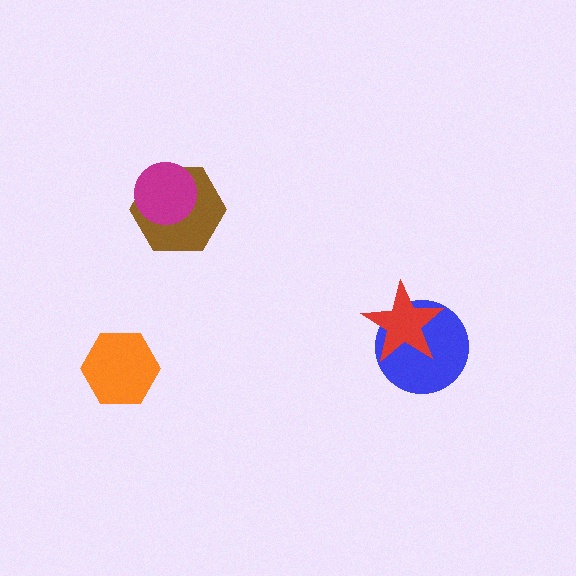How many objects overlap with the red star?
1 object overlaps with the red star.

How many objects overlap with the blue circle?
1 object overlaps with the blue circle.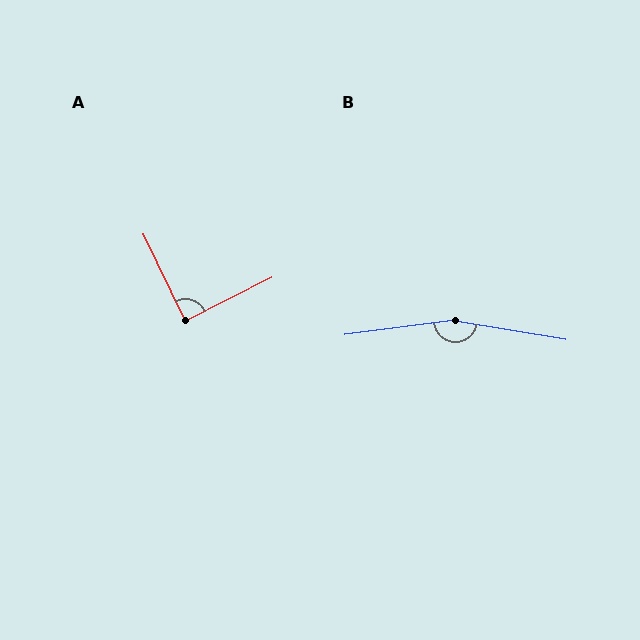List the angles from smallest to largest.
A (89°), B (163°).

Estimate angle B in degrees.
Approximately 163 degrees.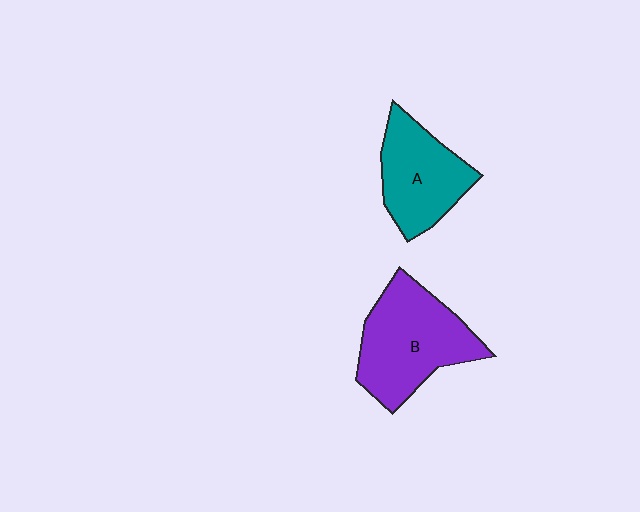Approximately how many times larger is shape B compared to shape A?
Approximately 1.3 times.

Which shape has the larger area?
Shape B (purple).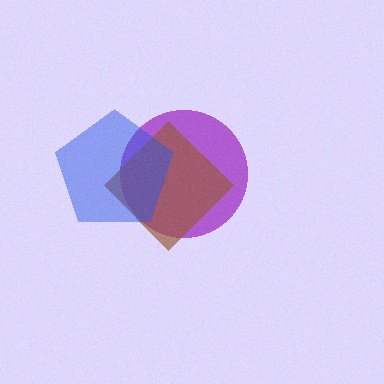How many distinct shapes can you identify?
There are 3 distinct shapes: a purple circle, a brown diamond, a blue pentagon.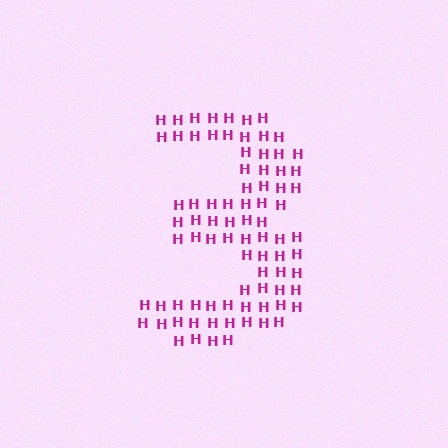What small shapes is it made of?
It is made of small letter H's.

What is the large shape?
The large shape is the digit 3.